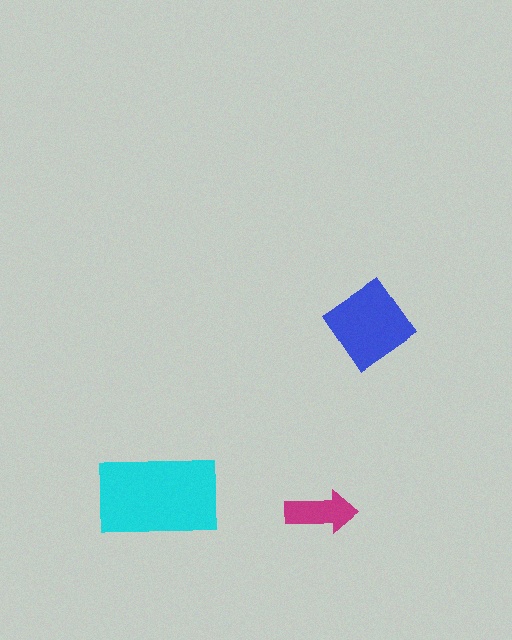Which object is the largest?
The cyan rectangle.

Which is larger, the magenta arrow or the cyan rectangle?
The cyan rectangle.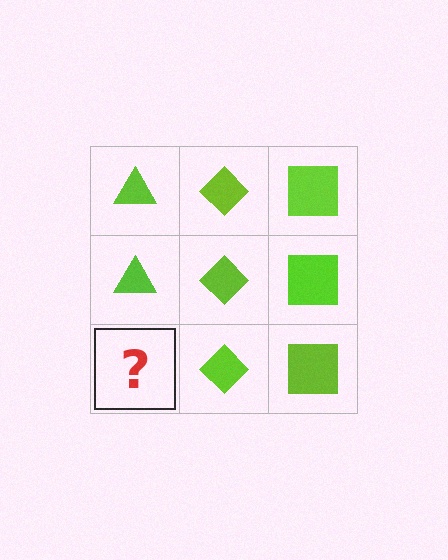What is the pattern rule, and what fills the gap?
The rule is that each column has a consistent shape. The gap should be filled with a lime triangle.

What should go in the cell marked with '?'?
The missing cell should contain a lime triangle.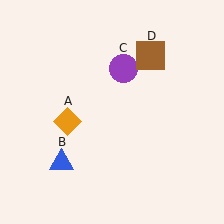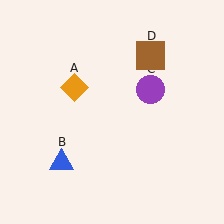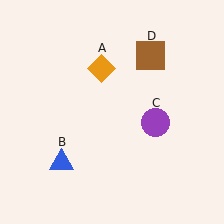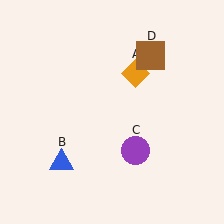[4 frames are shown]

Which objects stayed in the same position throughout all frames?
Blue triangle (object B) and brown square (object D) remained stationary.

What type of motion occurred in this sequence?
The orange diamond (object A), purple circle (object C) rotated clockwise around the center of the scene.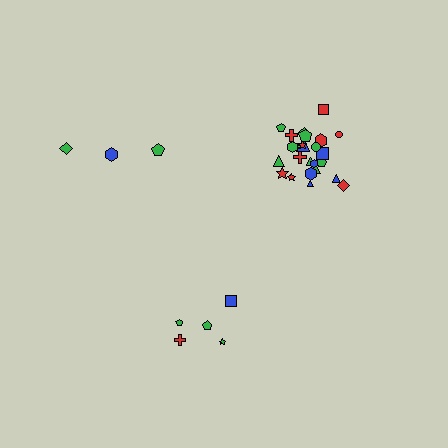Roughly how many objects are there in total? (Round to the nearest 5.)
Roughly 35 objects in total.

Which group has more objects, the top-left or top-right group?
The top-right group.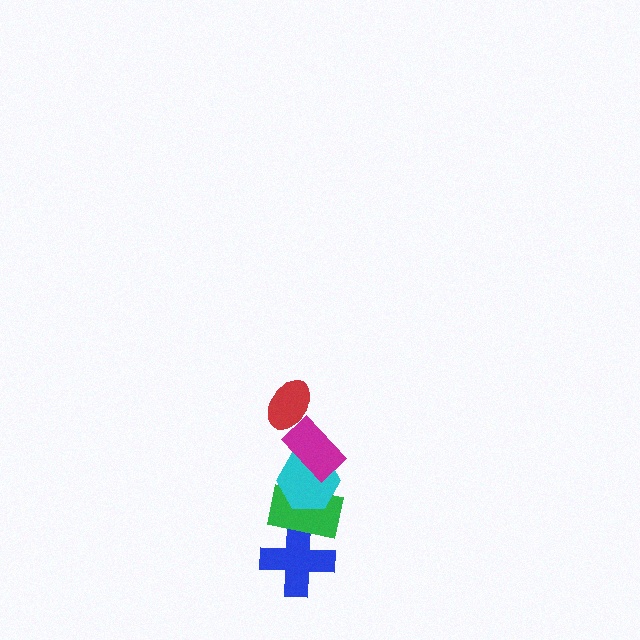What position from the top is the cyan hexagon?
The cyan hexagon is 3rd from the top.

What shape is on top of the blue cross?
The green rectangle is on top of the blue cross.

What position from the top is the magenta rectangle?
The magenta rectangle is 2nd from the top.